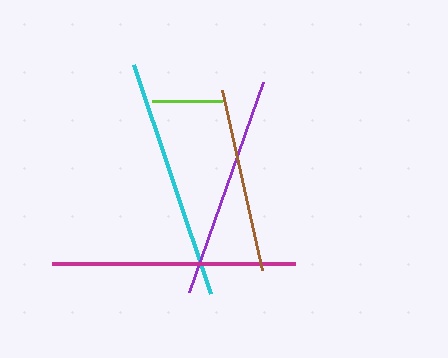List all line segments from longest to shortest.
From longest to shortest: magenta, cyan, purple, brown, lime.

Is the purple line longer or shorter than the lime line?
The purple line is longer than the lime line.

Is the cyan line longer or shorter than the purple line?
The cyan line is longer than the purple line.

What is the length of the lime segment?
The lime segment is approximately 70 pixels long.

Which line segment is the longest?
The magenta line is the longest at approximately 243 pixels.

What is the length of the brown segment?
The brown segment is approximately 185 pixels long.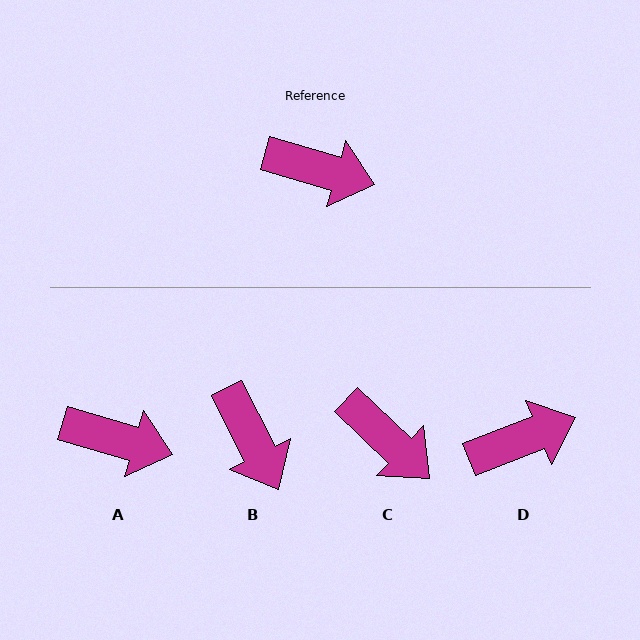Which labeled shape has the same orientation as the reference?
A.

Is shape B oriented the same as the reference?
No, it is off by about 47 degrees.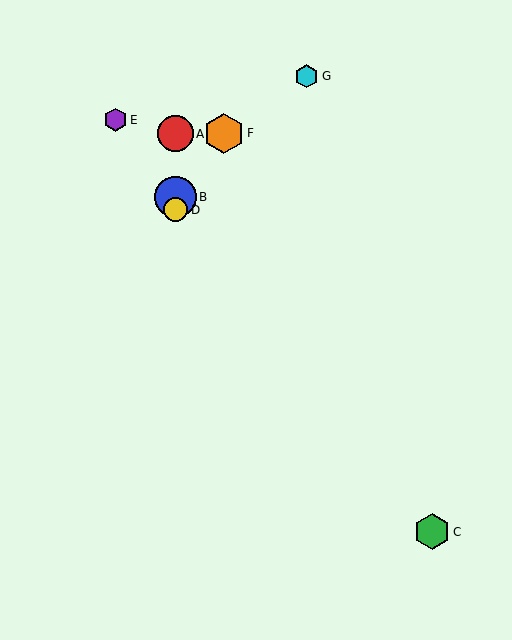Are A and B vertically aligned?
Yes, both are at x≈175.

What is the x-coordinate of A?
Object A is at x≈175.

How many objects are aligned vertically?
3 objects (A, B, D) are aligned vertically.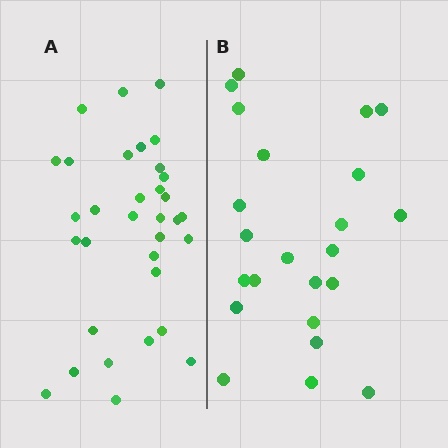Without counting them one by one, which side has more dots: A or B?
Region A (the left region) has more dots.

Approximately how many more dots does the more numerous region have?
Region A has roughly 10 or so more dots than region B.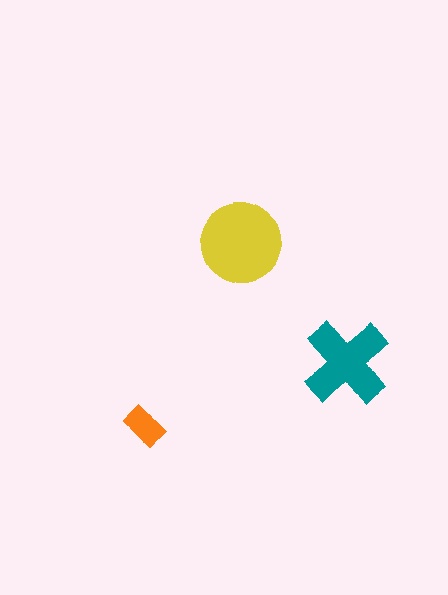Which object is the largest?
The yellow circle.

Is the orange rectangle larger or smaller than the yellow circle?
Smaller.